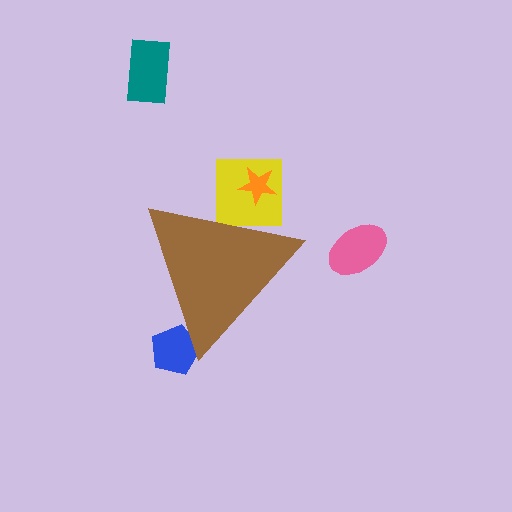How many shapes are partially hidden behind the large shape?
3 shapes are partially hidden.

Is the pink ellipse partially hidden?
No, the pink ellipse is fully visible.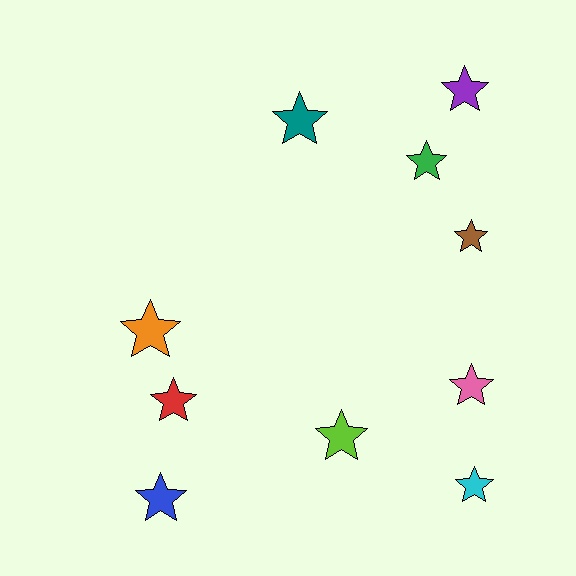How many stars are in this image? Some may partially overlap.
There are 10 stars.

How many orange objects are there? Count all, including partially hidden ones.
There is 1 orange object.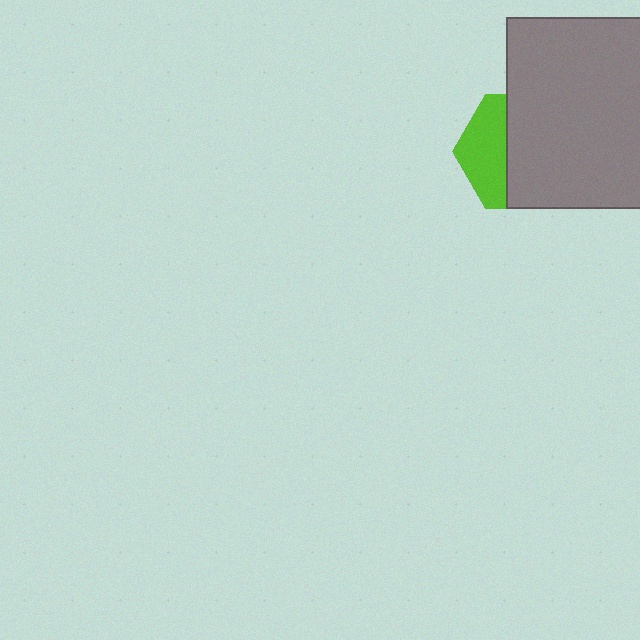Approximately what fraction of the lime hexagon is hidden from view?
Roughly 63% of the lime hexagon is hidden behind the gray square.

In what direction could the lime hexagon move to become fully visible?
The lime hexagon could move left. That would shift it out from behind the gray square entirely.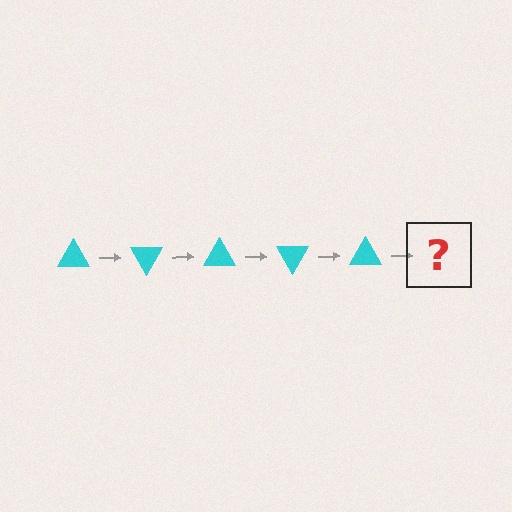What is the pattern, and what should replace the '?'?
The pattern is that the triangle rotates 60 degrees each step. The '?' should be a cyan triangle rotated 300 degrees.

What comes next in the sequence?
The next element should be a cyan triangle rotated 300 degrees.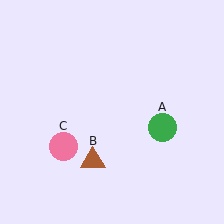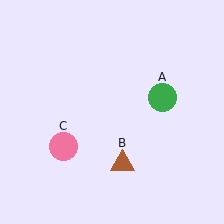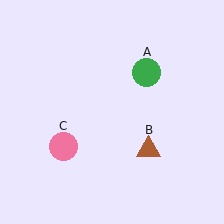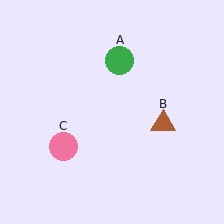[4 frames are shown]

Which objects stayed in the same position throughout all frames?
Pink circle (object C) remained stationary.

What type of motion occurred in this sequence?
The green circle (object A), brown triangle (object B) rotated counterclockwise around the center of the scene.